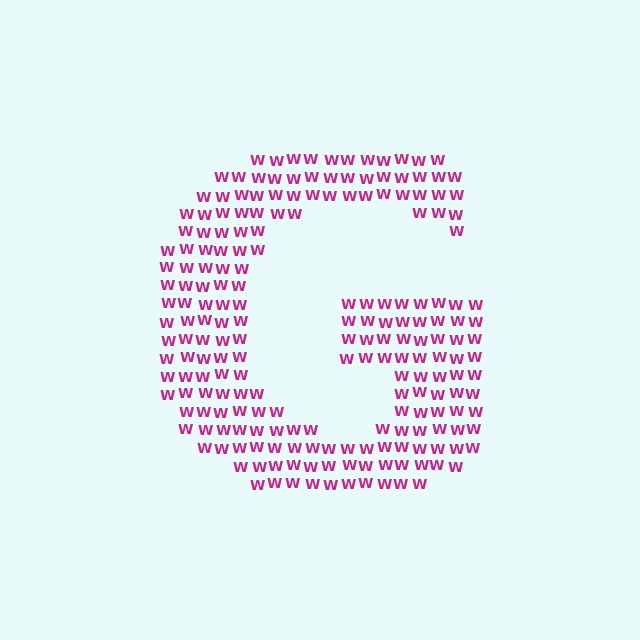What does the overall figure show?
The overall figure shows the letter G.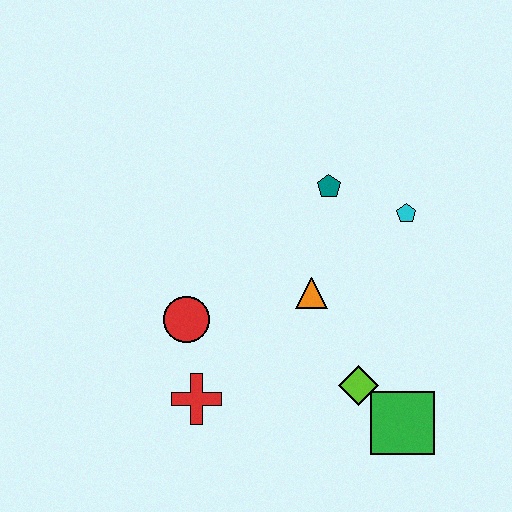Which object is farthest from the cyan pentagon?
The red cross is farthest from the cyan pentagon.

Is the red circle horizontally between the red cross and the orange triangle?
No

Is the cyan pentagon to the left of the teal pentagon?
No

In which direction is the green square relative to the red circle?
The green square is to the right of the red circle.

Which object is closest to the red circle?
The red cross is closest to the red circle.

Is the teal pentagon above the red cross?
Yes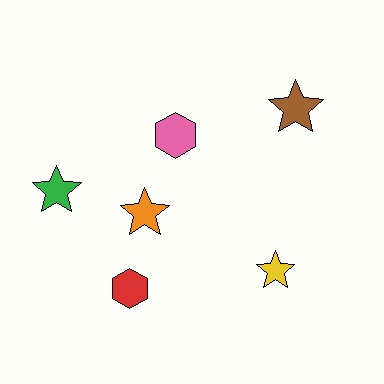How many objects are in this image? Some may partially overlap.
There are 6 objects.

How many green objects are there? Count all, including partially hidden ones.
There is 1 green object.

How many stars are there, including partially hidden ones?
There are 4 stars.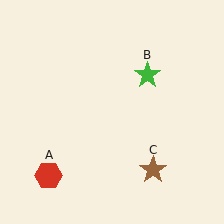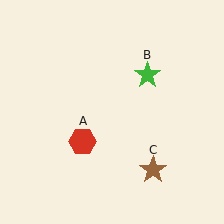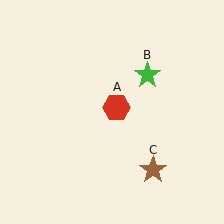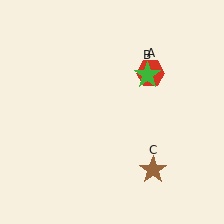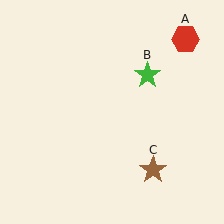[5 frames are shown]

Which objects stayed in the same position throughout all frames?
Green star (object B) and brown star (object C) remained stationary.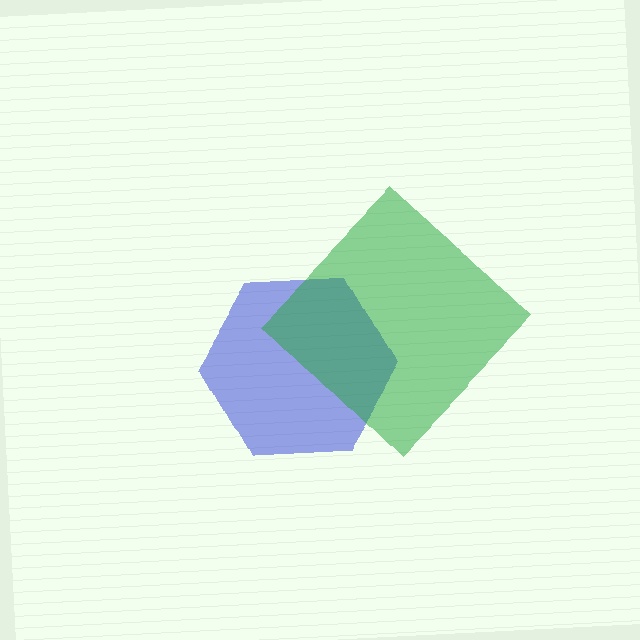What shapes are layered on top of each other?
The layered shapes are: a blue hexagon, a green diamond.